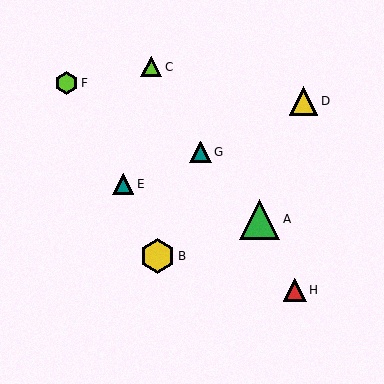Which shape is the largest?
The green triangle (labeled A) is the largest.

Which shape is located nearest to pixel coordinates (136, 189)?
The teal triangle (labeled E) at (123, 184) is nearest to that location.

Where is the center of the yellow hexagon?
The center of the yellow hexagon is at (158, 256).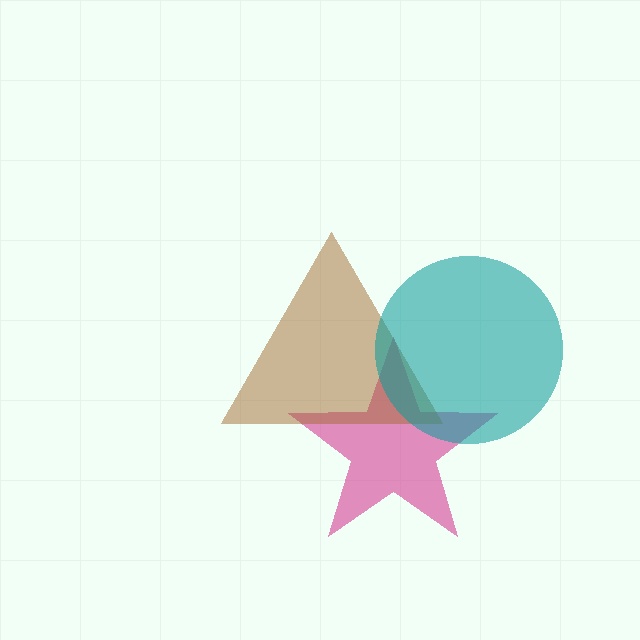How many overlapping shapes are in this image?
There are 3 overlapping shapes in the image.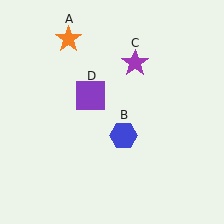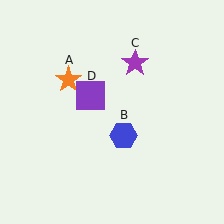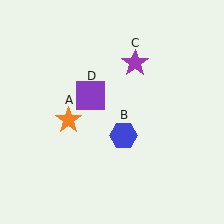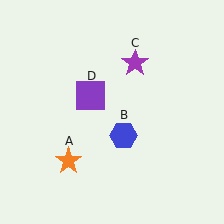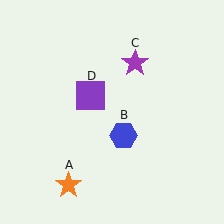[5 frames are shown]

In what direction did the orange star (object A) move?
The orange star (object A) moved down.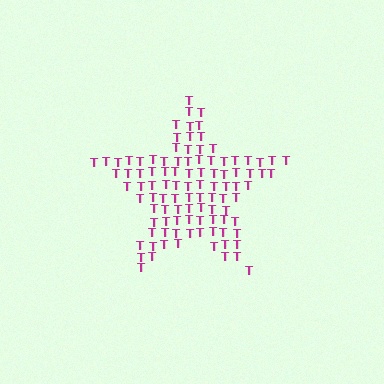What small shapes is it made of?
It is made of small letter T's.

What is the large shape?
The large shape is a star.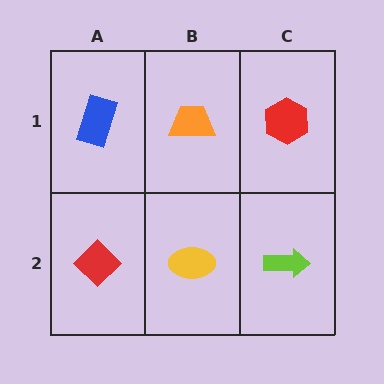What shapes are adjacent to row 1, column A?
A red diamond (row 2, column A), an orange trapezoid (row 1, column B).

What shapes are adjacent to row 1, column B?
A yellow ellipse (row 2, column B), a blue rectangle (row 1, column A), a red hexagon (row 1, column C).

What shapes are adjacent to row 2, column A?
A blue rectangle (row 1, column A), a yellow ellipse (row 2, column B).